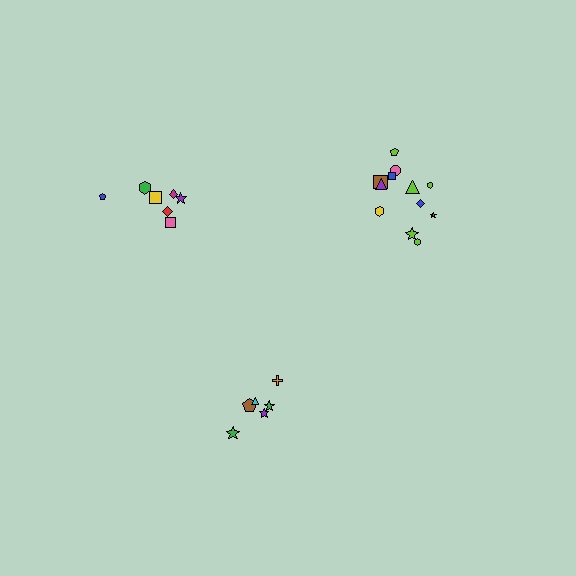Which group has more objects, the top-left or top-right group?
The top-right group.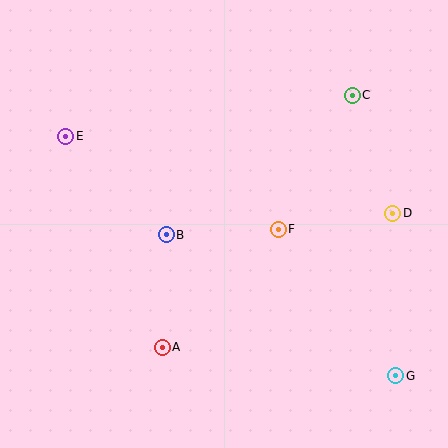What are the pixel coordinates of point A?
Point A is at (162, 347).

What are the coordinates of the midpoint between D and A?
The midpoint between D and A is at (278, 280).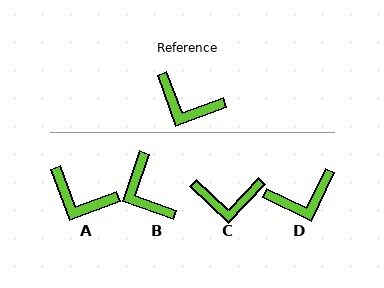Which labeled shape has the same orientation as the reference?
A.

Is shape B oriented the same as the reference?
No, it is off by about 39 degrees.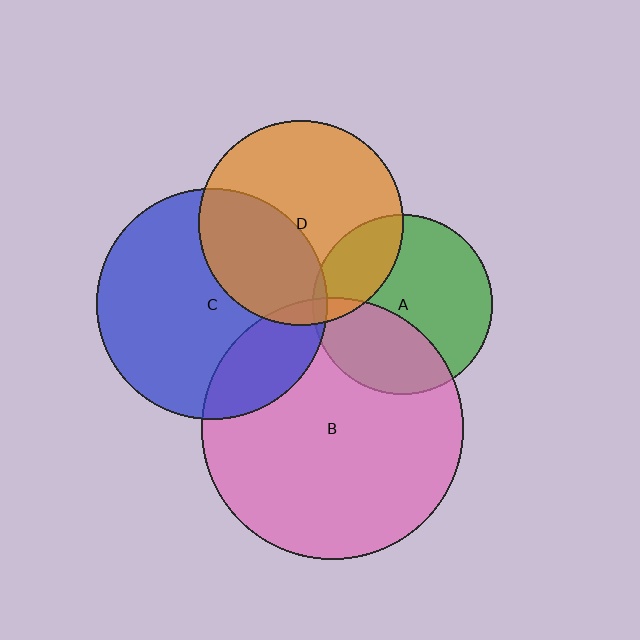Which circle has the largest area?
Circle B (pink).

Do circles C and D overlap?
Yes.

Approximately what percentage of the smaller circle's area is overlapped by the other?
Approximately 40%.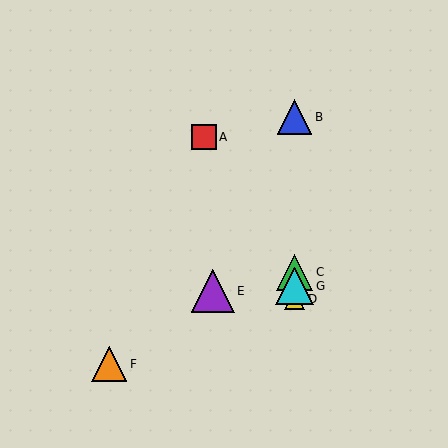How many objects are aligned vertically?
4 objects (B, C, D, G) are aligned vertically.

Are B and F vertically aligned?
No, B is at x≈295 and F is at x≈109.